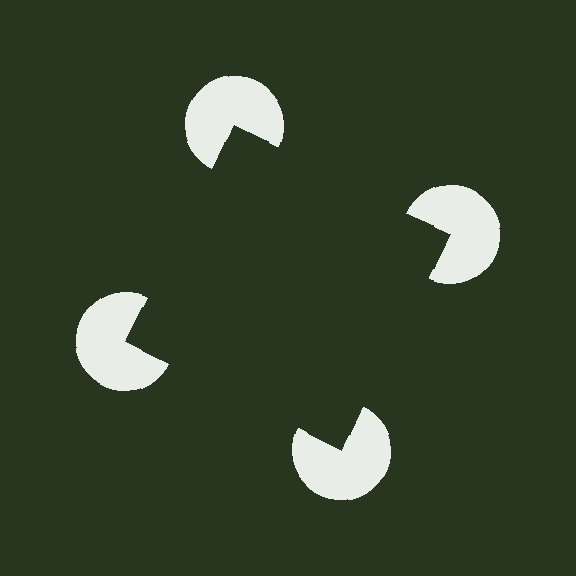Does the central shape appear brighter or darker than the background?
It typically appears slightly darker than the background, even though no actual brightness change is drawn.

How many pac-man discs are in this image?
There are 4 — one at each vertex of the illusory square.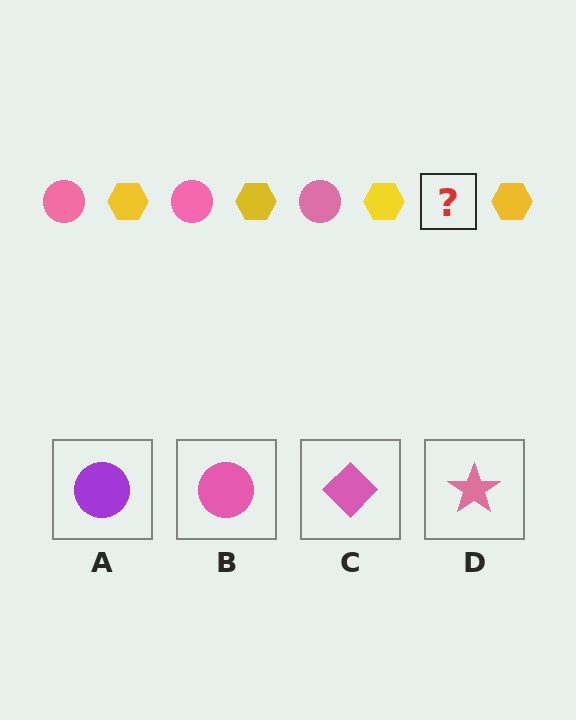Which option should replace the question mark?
Option B.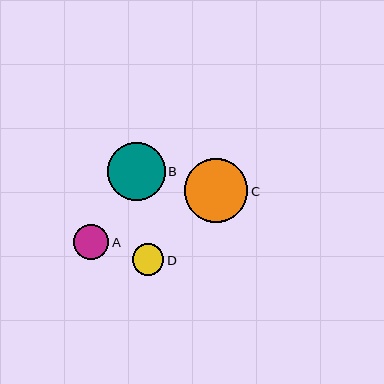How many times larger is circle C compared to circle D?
Circle C is approximately 2.0 times the size of circle D.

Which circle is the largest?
Circle C is the largest with a size of approximately 64 pixels.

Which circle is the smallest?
Circle D is the smallest with a size of approximately 32 pixels.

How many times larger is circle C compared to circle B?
Circle C is approximately 1.1 times the size of circle B.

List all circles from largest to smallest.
From largest to smallest: C, B, A, D.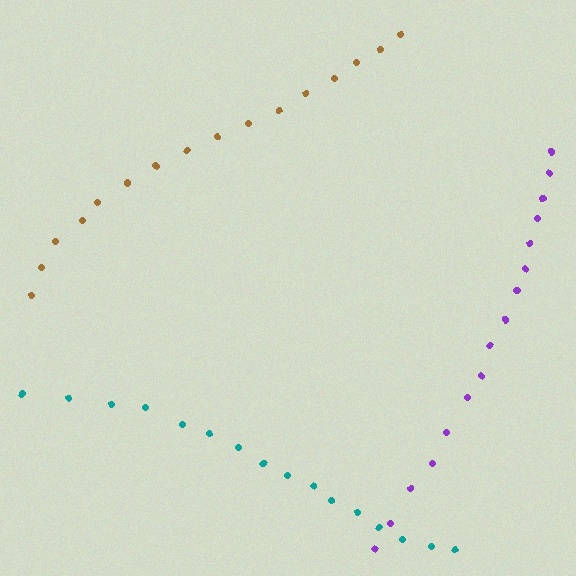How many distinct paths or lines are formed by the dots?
There are 3 distinct paths.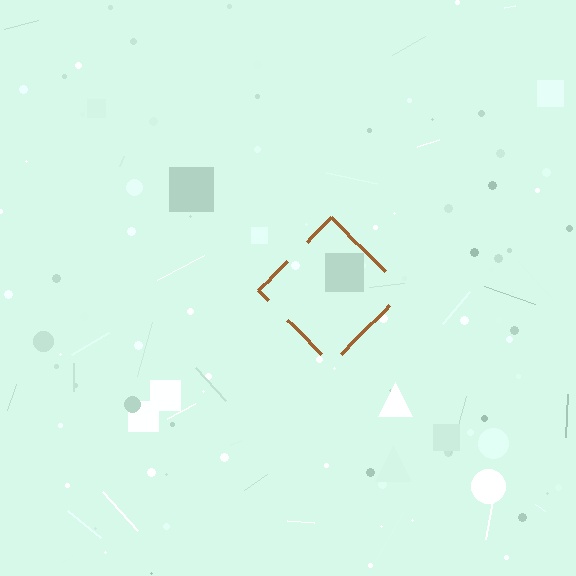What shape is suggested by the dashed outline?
The dashed outline suggests a diamond.